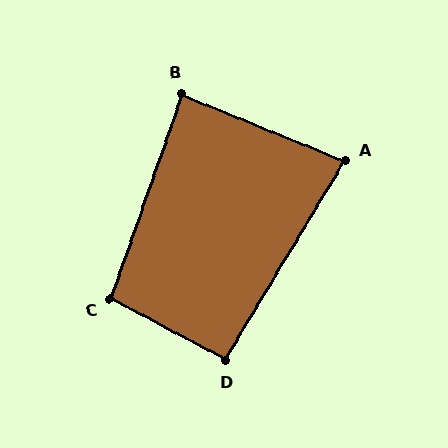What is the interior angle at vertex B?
Approximately 87 degrees (approximately right).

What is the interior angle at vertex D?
Approximately 93 degrees (approximately right).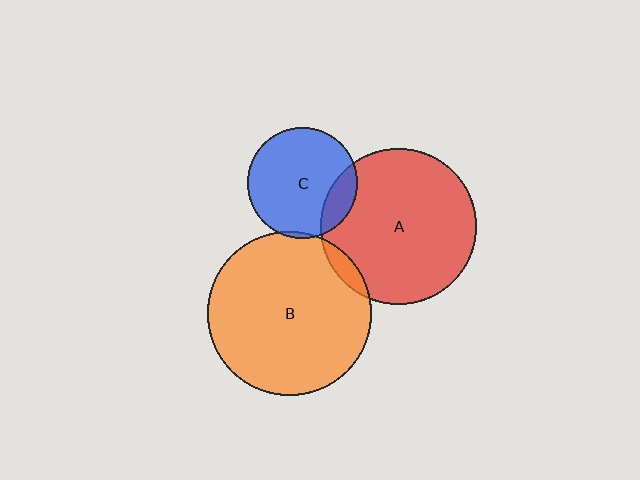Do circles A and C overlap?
Yes.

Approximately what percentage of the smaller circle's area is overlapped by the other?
Approximately 15%.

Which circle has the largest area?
Circle B (orange).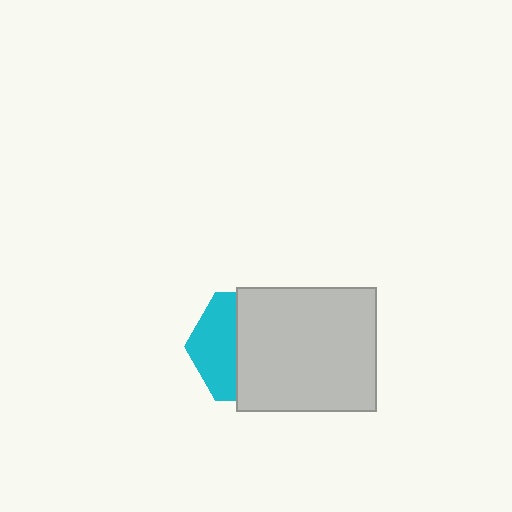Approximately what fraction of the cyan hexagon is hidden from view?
Roughly 62% of the cyan hexagon is hidden behind the light gray rectangle.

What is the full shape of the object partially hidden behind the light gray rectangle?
The partially hidden object is a cyan hexagon.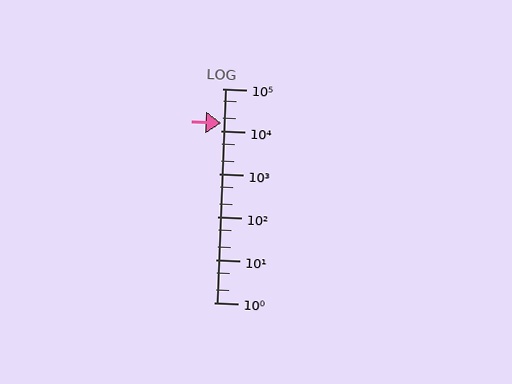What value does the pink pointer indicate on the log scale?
The pointer indicates approximately 16000.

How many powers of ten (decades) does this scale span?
The scale spans 5 decades, from 1 to 100000.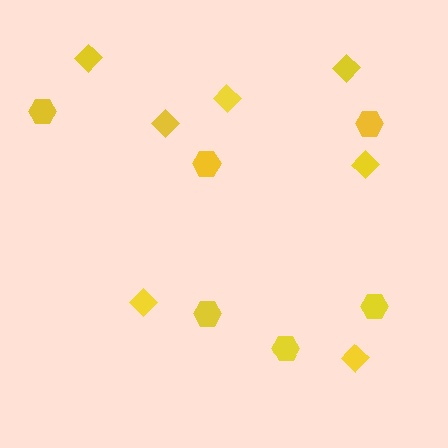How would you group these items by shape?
There are 2 groups: one group of diamonds (7) and one group of hexagons (6).